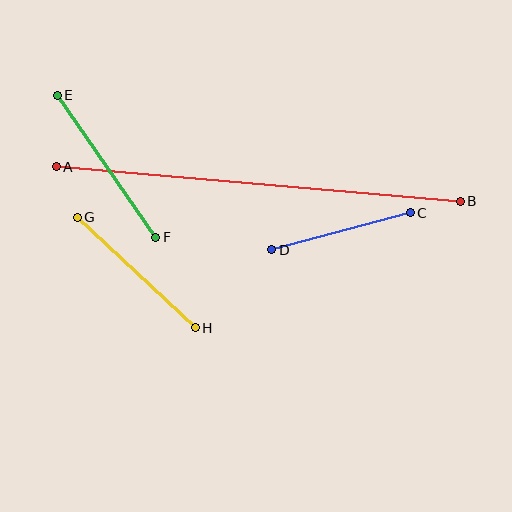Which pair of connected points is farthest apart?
Points A and B are farthest apart.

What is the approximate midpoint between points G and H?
The midpoint is at approximately (136, 272) pixels.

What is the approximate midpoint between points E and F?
The midpoint is at approximately (106, 166) pixels.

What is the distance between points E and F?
The distance is approximately 173 pixels.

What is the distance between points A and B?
The distance is approximately 405 pixels.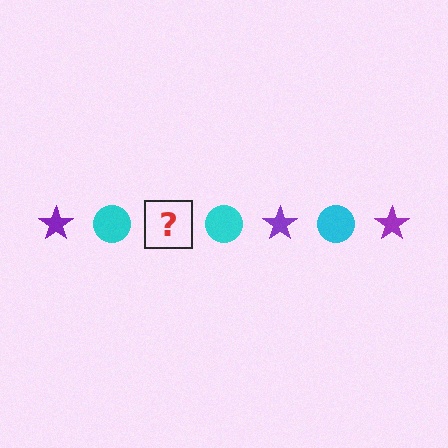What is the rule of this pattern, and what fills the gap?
The rule is that the pattern alternates between purple star and cyan circle. The gap should be filled with a purple star.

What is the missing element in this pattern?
The missing element is a purple star.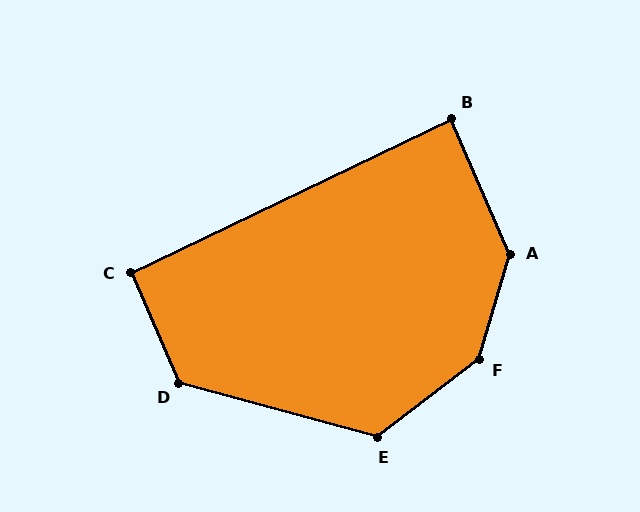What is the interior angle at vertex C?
Approximately 92 degrees (approximately right).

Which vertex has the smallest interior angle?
B, at approximately 88 degrees.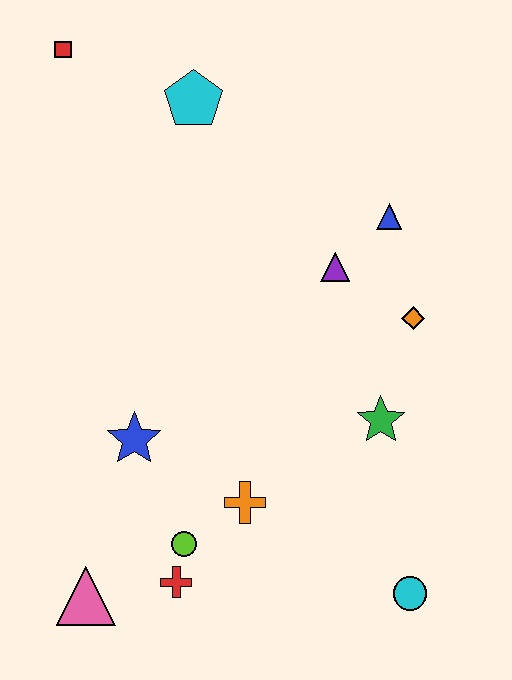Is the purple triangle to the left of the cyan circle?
Yes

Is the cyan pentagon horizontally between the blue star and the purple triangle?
Yes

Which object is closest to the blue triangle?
The purple triangle is closest to the blue triangle.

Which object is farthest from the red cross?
The red square is farthest from the red cross.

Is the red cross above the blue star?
No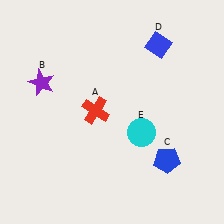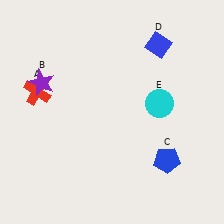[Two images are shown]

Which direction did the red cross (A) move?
The red cross (A) moved left.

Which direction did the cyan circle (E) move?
The cyan circle (E) moved up.